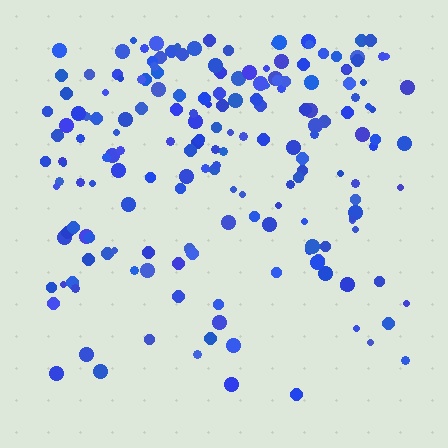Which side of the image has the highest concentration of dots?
The top.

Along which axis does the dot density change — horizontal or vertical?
Vertical.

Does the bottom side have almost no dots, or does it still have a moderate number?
Still a moderate number, just noticeably fewer than the top.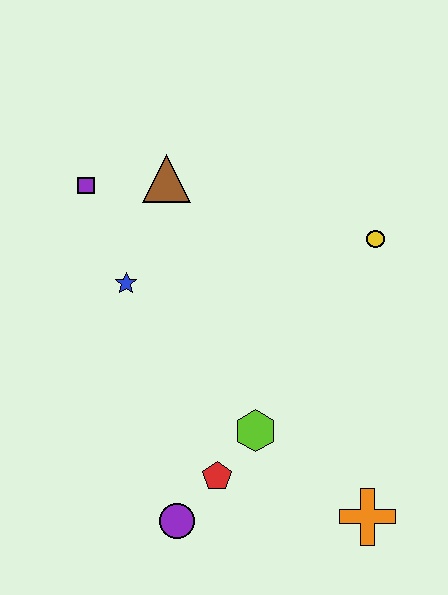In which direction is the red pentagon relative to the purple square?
The red pentagon is below the purple square.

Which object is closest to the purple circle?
The red pentagon is closest to the purple circle.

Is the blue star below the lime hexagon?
No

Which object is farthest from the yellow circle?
The purple circle is farthest from the yellow circle.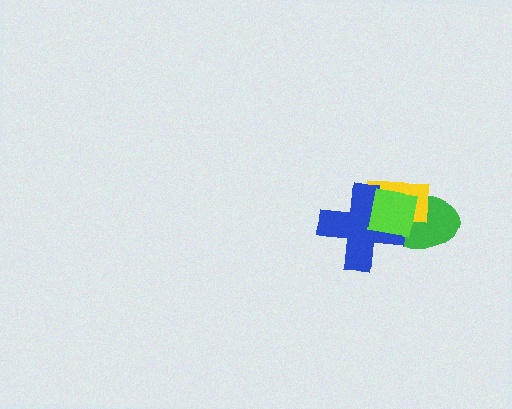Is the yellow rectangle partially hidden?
Yes, it is partially covered by another shape.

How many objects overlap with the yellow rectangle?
3 objects overlap with the yellow rectangle.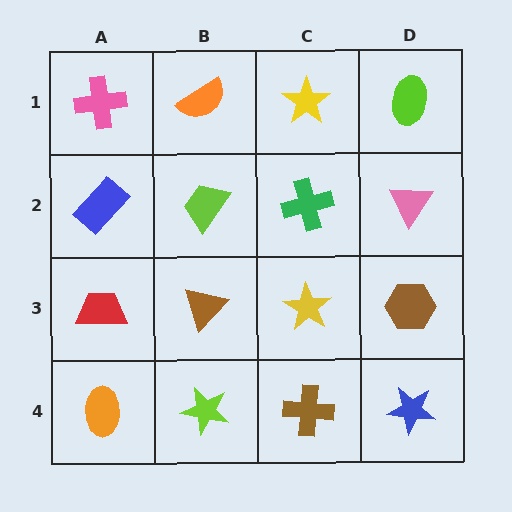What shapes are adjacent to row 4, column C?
A yellow star (row 3, column C), a lime star (row 4, column B), a blue star (row 4, column D).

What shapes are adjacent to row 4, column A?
A red trapezoid (row 3, column A), a lime star (row 4, column B).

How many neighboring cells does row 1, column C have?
3.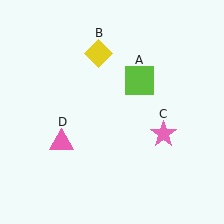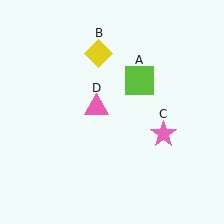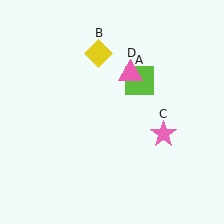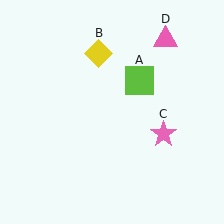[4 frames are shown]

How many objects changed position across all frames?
1 object changed position: pink triangle (object D).